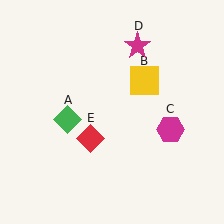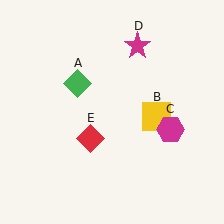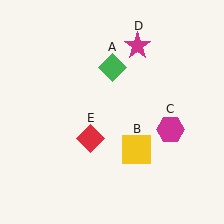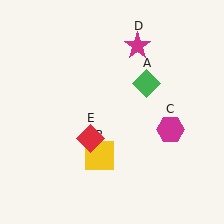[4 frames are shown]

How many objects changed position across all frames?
2 objects changed position: green diamond (object A), yellow square (object B).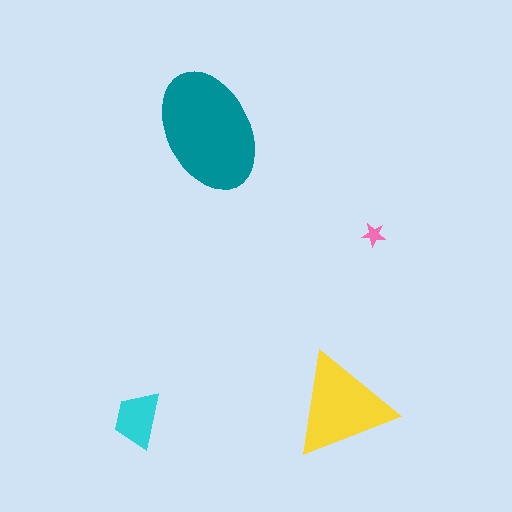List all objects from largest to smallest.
The teal ellipse, the yellow triangle, the cyan trapezoid, the pink star.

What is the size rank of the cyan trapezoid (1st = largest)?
3rd.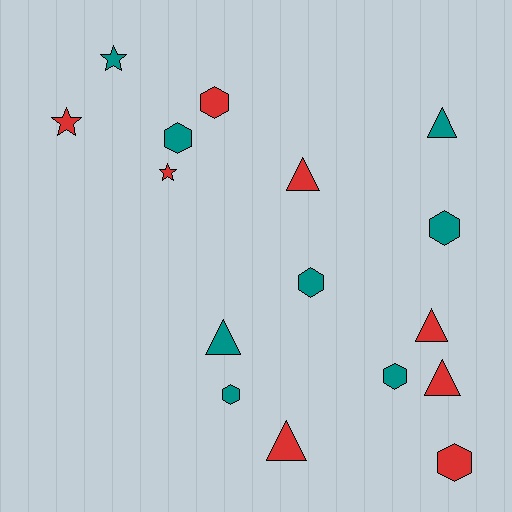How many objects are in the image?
There are 16 objects.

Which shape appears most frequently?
Hexagon, with 7 objects.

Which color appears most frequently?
Red, with 8 objects.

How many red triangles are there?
There are 4 red triangles.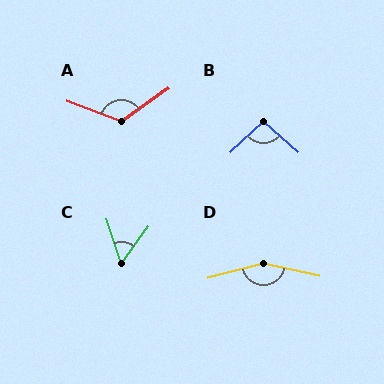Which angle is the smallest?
C, at approximately 55 degrees.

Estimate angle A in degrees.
Approximately 124 degrees.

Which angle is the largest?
D, at approximately 153 degrees.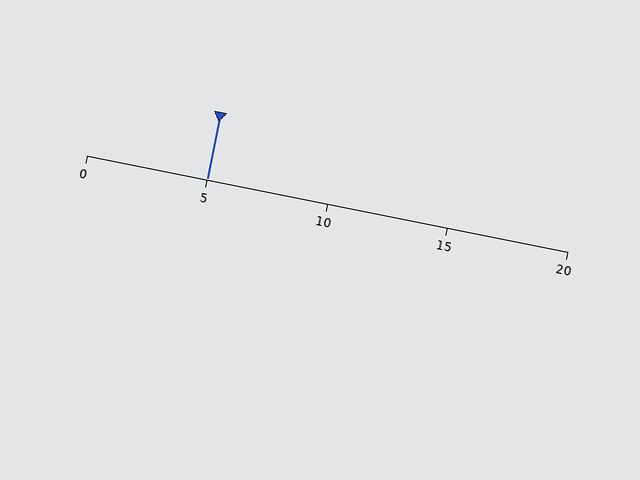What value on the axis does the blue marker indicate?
The marker indicates approximately 5.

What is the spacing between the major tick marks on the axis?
The major ticks are spaced 5 apart.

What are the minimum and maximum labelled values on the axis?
The axis runs from 0 to 20.